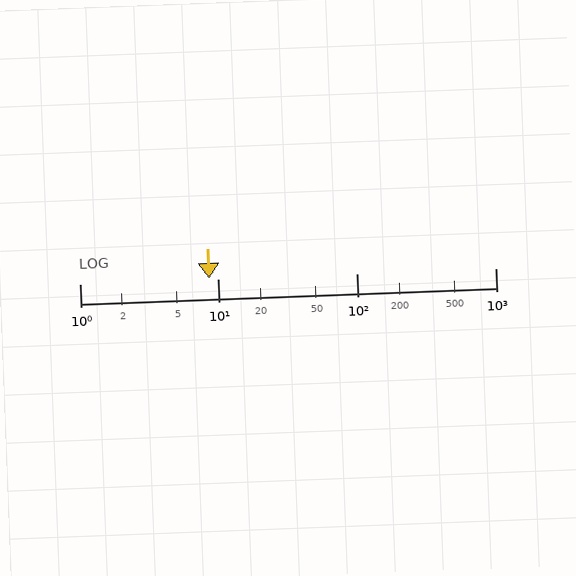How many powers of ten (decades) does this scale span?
The scale spans 3 decades, from 1 to 1000.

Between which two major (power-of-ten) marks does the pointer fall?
The pointer is between 1 and 10.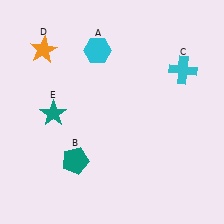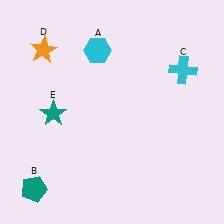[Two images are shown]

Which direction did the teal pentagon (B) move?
The teal pentagon (B) moved left.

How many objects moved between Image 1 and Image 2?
1 object moved between the two images.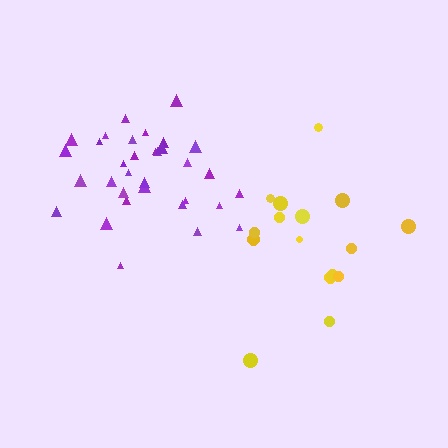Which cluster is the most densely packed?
Purple.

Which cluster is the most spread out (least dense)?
Yellow.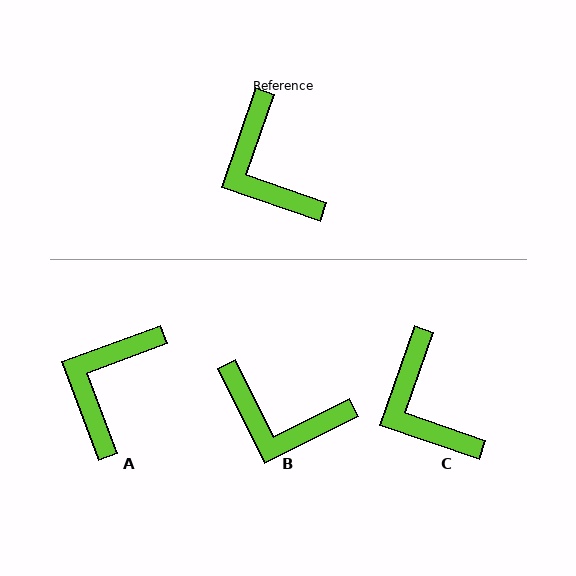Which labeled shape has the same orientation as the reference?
C.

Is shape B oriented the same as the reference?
No, it is off by about 45 degrees.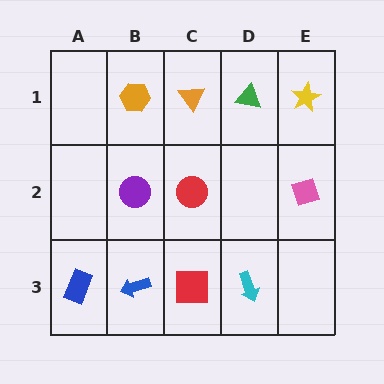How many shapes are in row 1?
4 shapes.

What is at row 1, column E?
A yellow star.